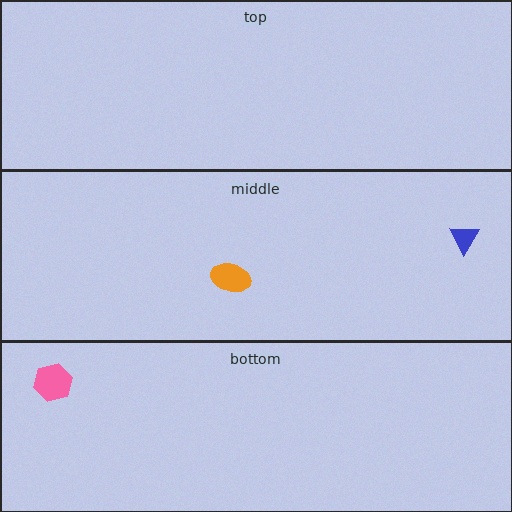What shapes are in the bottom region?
The pink hexagon.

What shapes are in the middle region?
The blue triangle, the orange ellipse.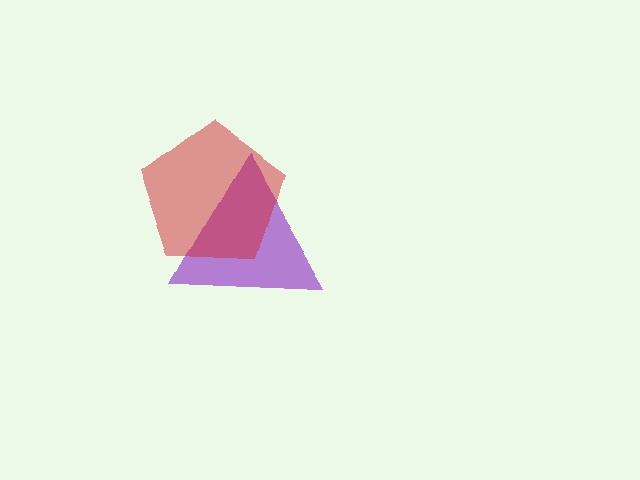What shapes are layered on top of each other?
The layered shapes are: a purple triangle, a red pentagon.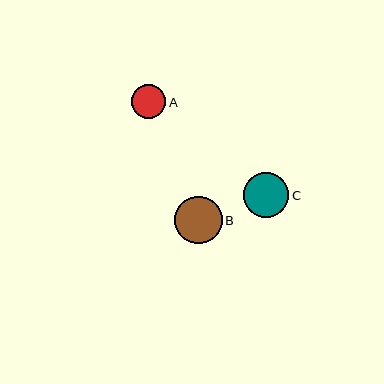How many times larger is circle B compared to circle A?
Circle B is approximately 1.4 times the size of circle A.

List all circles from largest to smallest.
From largest to smallest: B, C, A.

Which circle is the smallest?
Circle A is the smallest with a size of approximately 34 pixels.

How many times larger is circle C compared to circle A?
Circle C is approximately 1.3 times the size of circle A.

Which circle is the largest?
Circle B is the largest with a size of approximately 47 pixels.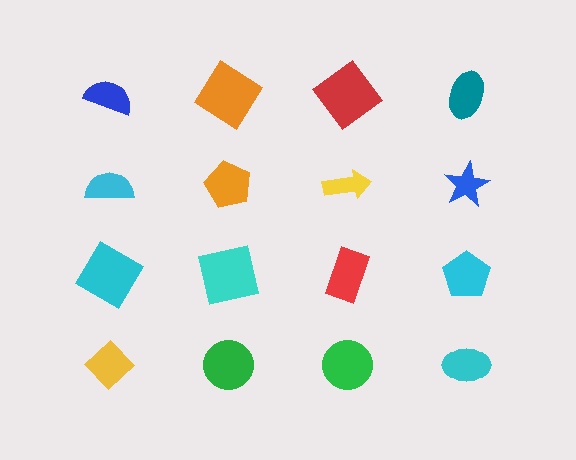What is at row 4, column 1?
A yellow diamond.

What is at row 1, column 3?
A red diamond.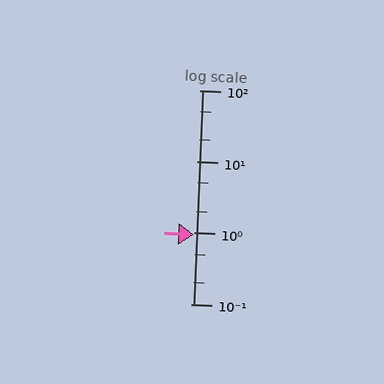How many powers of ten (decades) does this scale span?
The scale spans 3 decades, from 0.1 to 100.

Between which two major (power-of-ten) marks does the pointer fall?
The pointer is between 0.1 and 1.